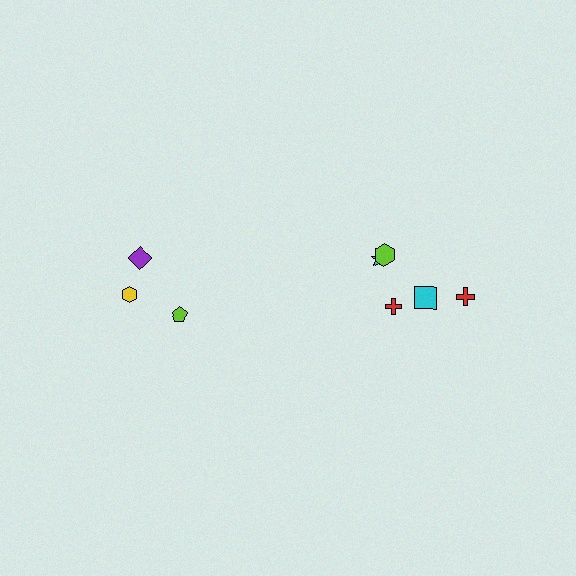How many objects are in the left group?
There are 3 objects.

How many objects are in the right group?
There are 5 objects.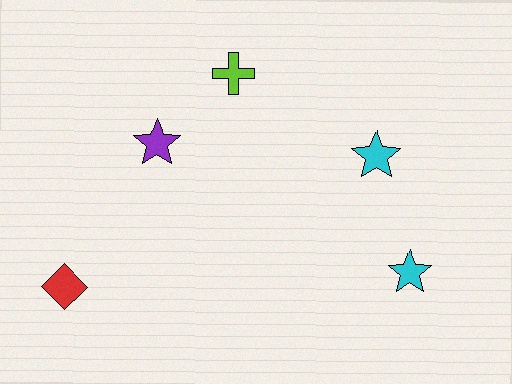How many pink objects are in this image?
There are no pink objects.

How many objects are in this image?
There are 5 objects.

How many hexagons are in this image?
There are no hexagons.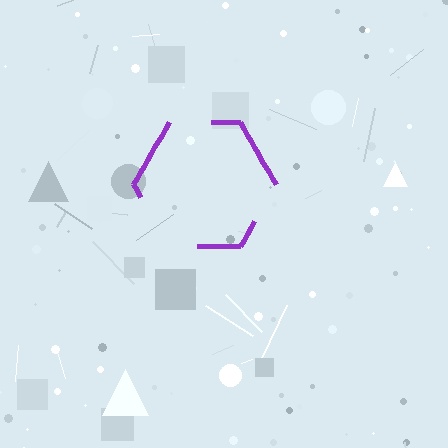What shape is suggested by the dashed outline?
The dashed outline suggests a hexagon.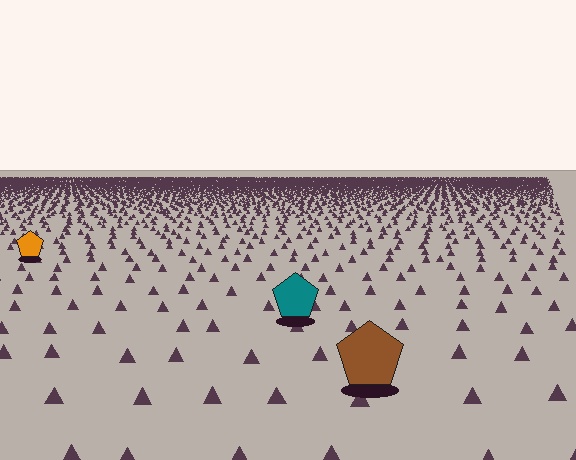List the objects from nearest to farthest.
From nearest to farthest: the brown pentagon, the teal pentagon, the orange pentagon.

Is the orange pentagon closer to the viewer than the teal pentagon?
No. The teal pentagon is closer — you can tell from the texture gradient: the ground texture is coarser near it.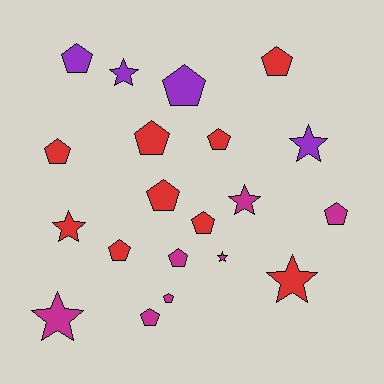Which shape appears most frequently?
Pentagon, with 13 objects.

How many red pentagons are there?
There are 7 red pentagons.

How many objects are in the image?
There are 20 objects.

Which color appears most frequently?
Red, with 9 objects.